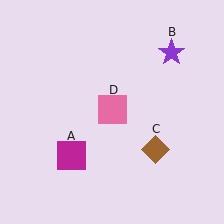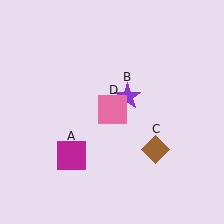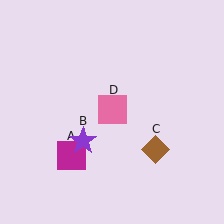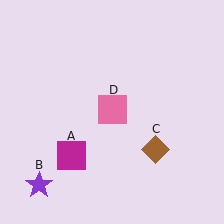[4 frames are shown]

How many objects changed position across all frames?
1 object changed position: purple star (object B).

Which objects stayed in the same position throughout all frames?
Magenta square (object A) and brown diamond (object C) and pink square (object D) remained stationary.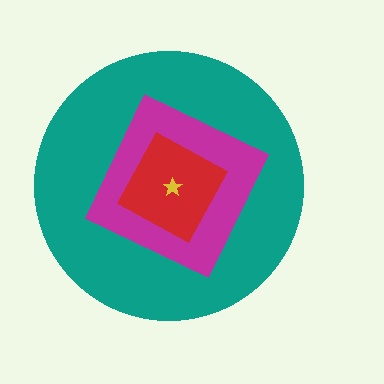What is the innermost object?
The yellow star.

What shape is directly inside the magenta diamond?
The red square.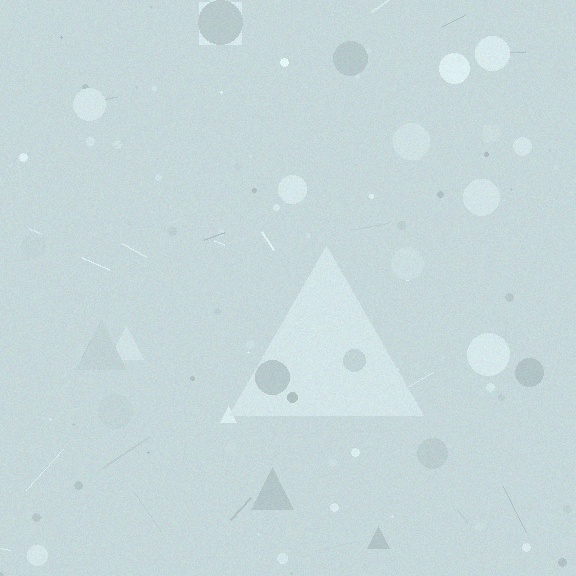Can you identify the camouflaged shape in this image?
The camouflaged shape is a triangle.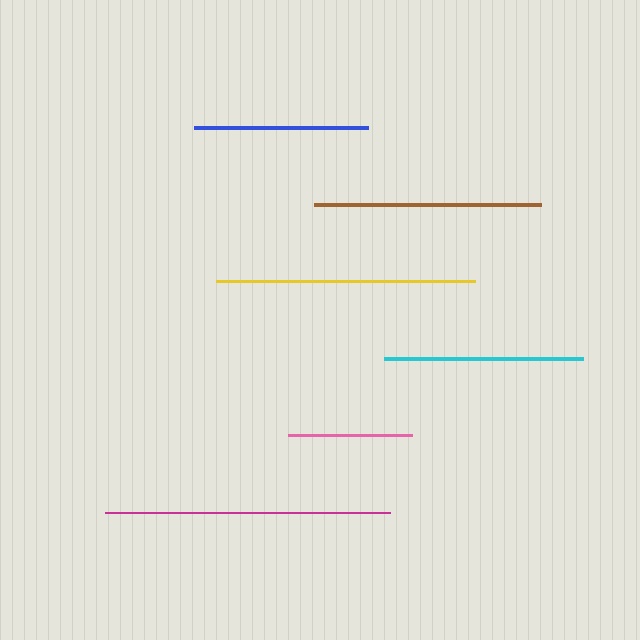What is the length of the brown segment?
The brown segment is approximately 227 pixels long.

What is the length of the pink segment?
The pink segment is approximately 125 pixels long.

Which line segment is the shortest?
The pink line is the shortest at approximately 125 pixels.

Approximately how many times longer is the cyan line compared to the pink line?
The cyan line is approximately 1.6 times the length of the pink line.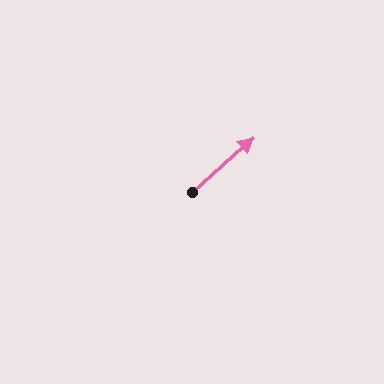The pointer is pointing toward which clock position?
Roughly 2 o'clock.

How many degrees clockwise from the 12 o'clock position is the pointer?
Approximately 48 degrees.